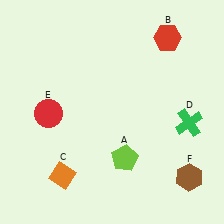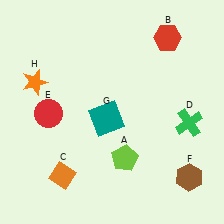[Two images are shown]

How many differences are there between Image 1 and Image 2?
There are 2 differences between the two images.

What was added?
A teal square (G), an orange star (H) were added in Image 2.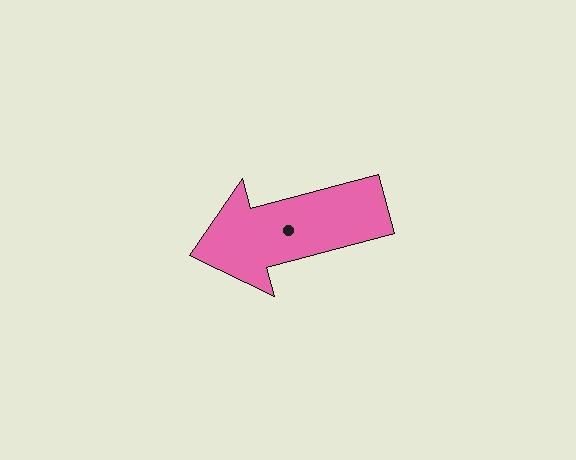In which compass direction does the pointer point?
West.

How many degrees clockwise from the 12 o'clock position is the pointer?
Approximately 255 degrees.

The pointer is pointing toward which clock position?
Roughly 9 o'clock.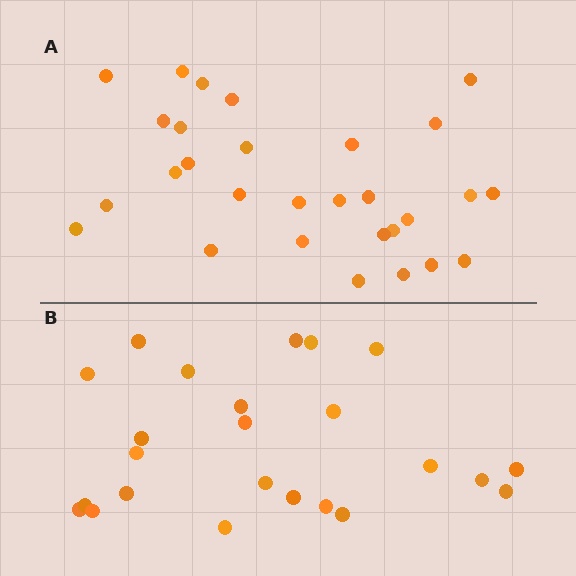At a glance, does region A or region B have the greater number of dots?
Region A (the top region) has more dots.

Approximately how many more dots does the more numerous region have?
Region A has about 5 more dots than region B.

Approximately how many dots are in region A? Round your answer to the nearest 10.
About 30 dots. (The exact count is 29, which rounds to 30.)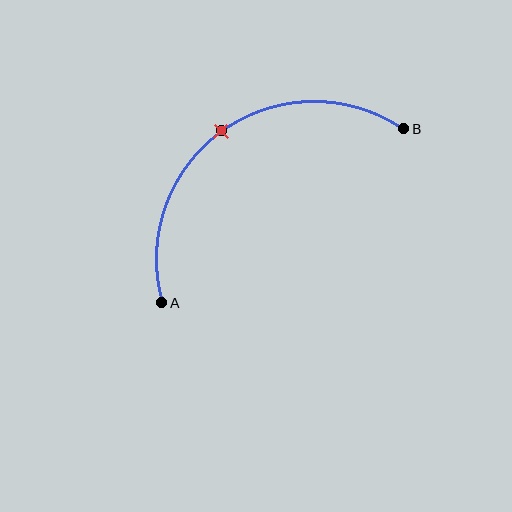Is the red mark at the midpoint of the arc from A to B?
Yes. The red mark lies on the arc at equal arc-length from both A and B — it is the arc midpoint.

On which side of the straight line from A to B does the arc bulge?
The arc bulges above and to the left of the straight line connecting A and B.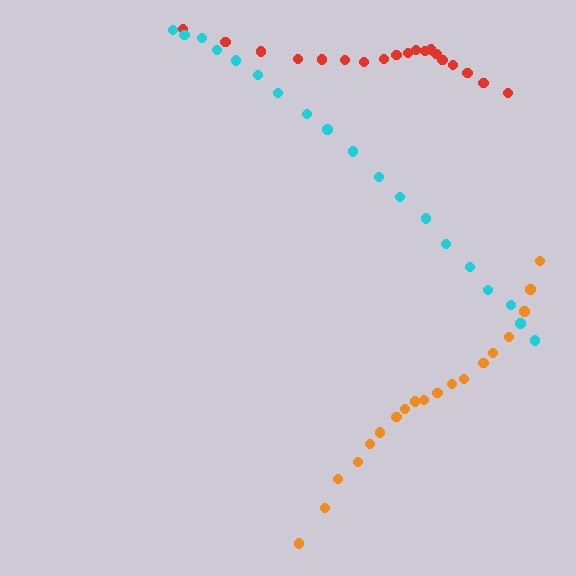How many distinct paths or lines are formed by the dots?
There are 3 distinct paths.